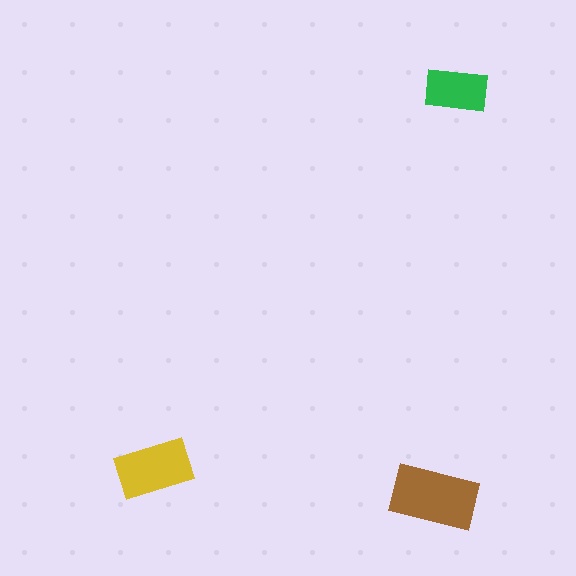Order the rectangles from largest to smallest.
the brown one, the yellow one, the green one.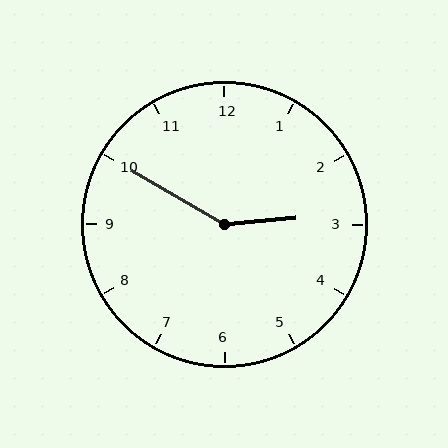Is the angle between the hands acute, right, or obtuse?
It is obtuse.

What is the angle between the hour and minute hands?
Approximately 145 degrees.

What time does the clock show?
2:50.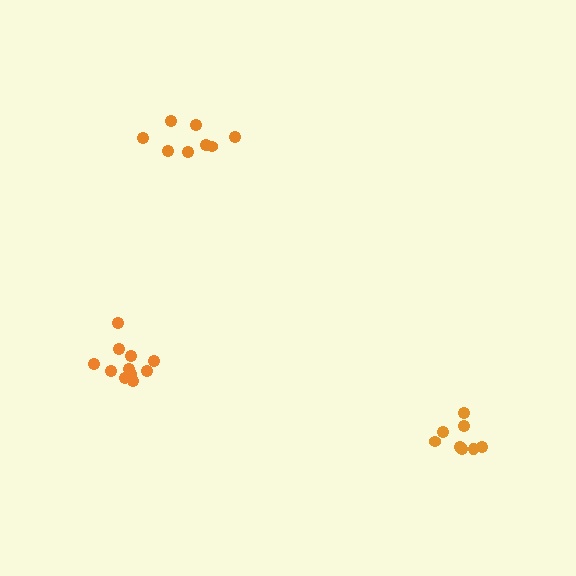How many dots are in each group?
Group 1: 8 dots, Group 2: 11 dots, Group 3: 8 dots (27 total).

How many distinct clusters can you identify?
There are 3 distinct clusters.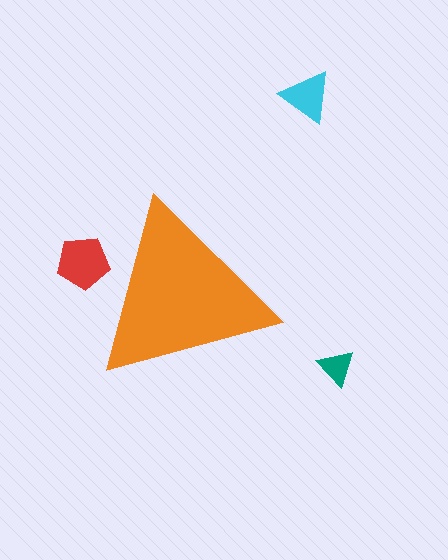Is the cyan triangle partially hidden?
No, the cyan triangle is fully visible.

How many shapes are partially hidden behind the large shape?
1 shape is partially hidden.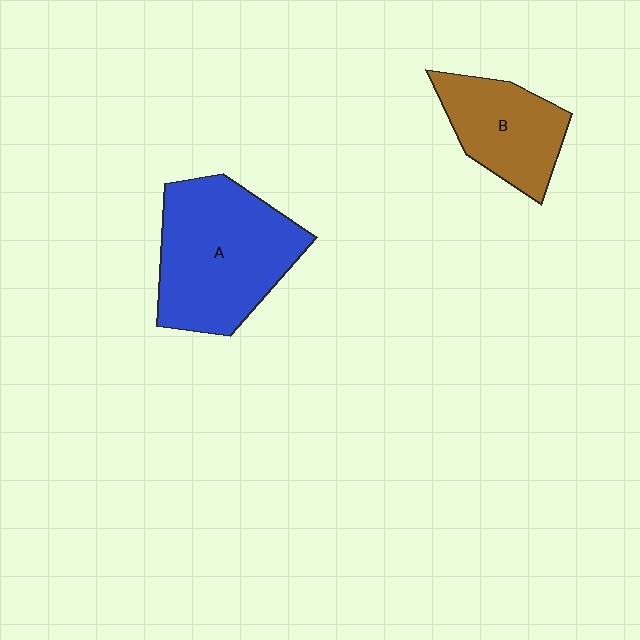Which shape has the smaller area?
Shape B (brown).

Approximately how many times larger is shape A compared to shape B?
Approximately 1.6 times.